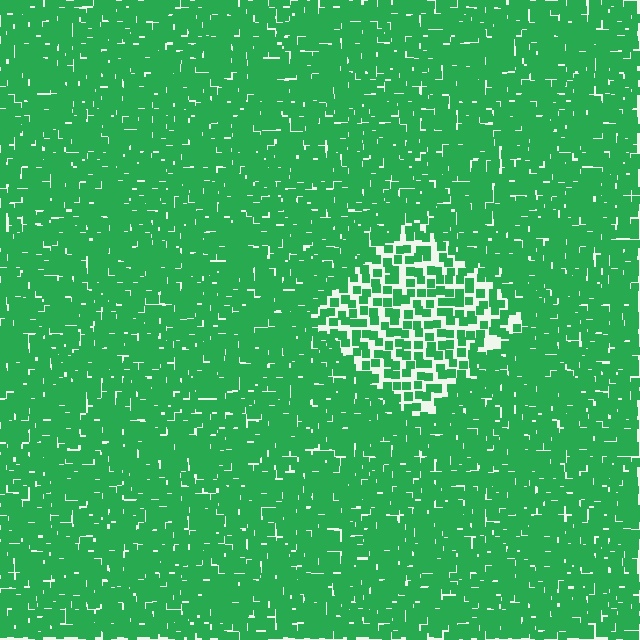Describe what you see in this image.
The image contains small green elements arranged at two different densities. A diamond-shaped region is visible where the elements are less densely packed than the surrounding area.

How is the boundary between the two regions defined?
The boundary is defined by a change in element density (approximately 2.1x ratio). All elements are the same color, size, and shape.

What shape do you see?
I see a diamond.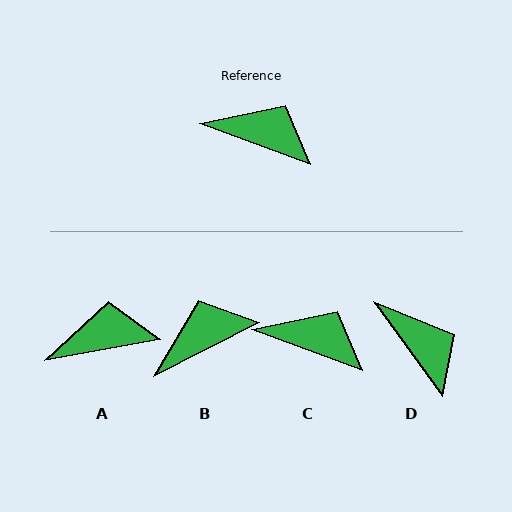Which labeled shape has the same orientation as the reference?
C.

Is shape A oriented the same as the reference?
No, it is off by about 30 degrees.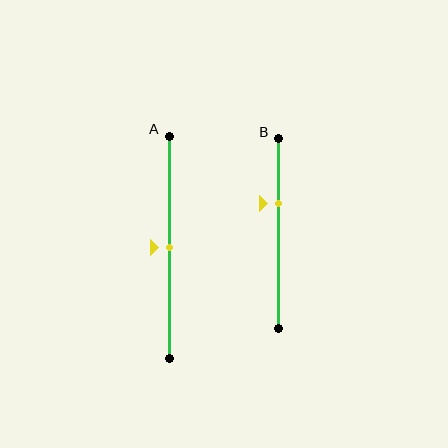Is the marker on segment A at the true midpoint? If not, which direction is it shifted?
Yes, the marker on segment A is at the true midpoint.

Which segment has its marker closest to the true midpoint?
Segment A has its marker closest to the true midpoint.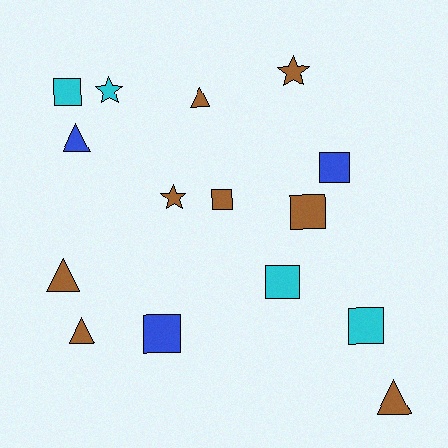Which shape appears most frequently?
Square, with 7 objects.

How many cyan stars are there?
There is 1 cyan star.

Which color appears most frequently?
Brown, with 8 objects.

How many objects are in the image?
There are 15 objects.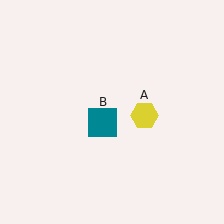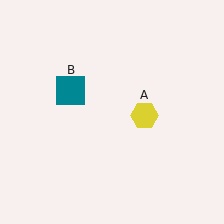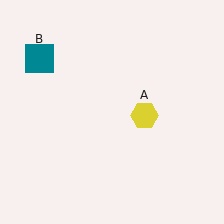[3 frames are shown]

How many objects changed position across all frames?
1 object changed position: teal square (object B).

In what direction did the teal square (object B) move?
The teal square (object B) moved up and to the left.